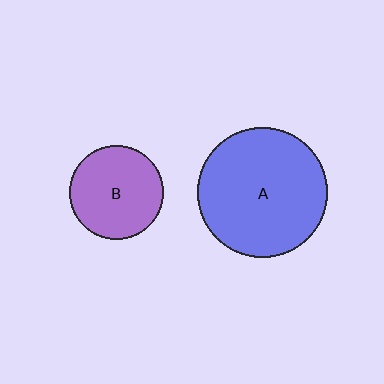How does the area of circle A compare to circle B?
Approximately 1.9 times.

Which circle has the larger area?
Circle A (blue).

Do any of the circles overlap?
No, none of the circles overlap.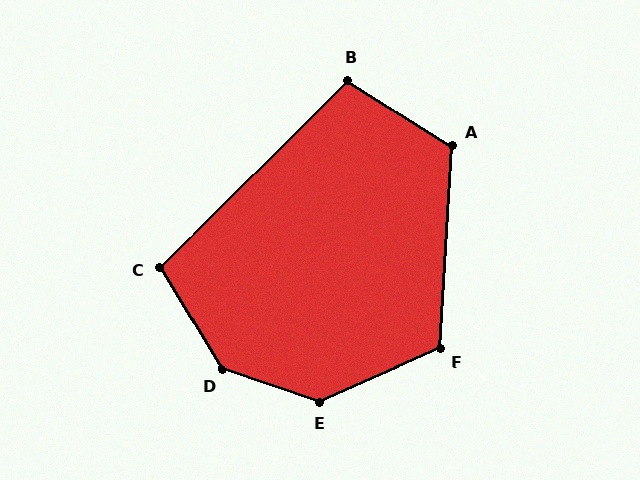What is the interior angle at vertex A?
Approximately 119 degrees (obtuse).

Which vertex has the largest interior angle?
D, at approximately 140 degrees.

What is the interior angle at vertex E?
Approximately 137 degrees (obtuse).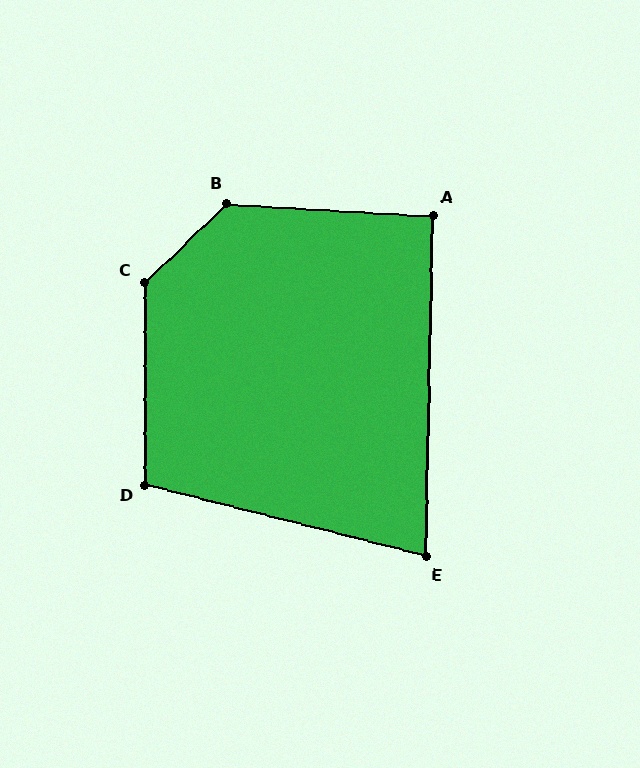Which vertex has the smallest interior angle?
E, at approximately 77 degrees.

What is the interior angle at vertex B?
Approximately 133 degrees (obtuse).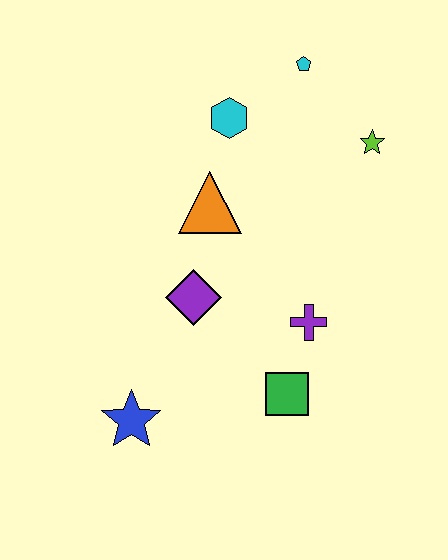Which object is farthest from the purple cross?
The cyan pentagon is farthest from the purple cross.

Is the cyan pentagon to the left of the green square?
No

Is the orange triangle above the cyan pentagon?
No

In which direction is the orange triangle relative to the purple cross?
The orange triangle is above the purple cross.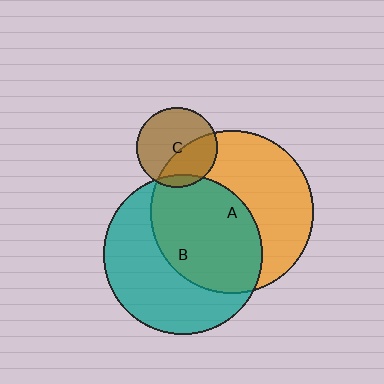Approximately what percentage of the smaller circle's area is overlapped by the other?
Approximately 50%.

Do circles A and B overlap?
Yes.